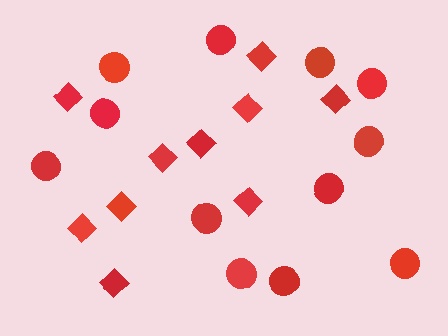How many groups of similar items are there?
There are 2 groups: one group of diamonds (10) and one group of circles (12).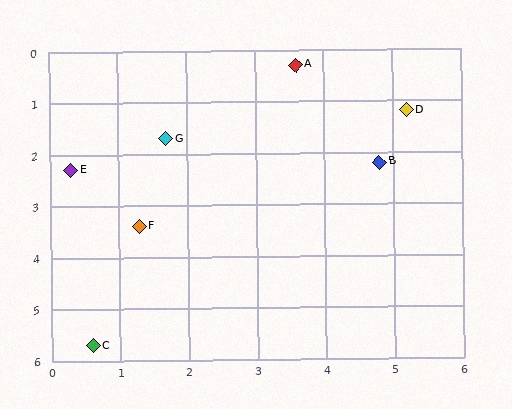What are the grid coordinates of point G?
Point G is at approximately (1.7, 1.7).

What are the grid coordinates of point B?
Point B is at approximately (4.8, 2.2).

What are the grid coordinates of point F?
Point F is at approximately (1.3, 3.4).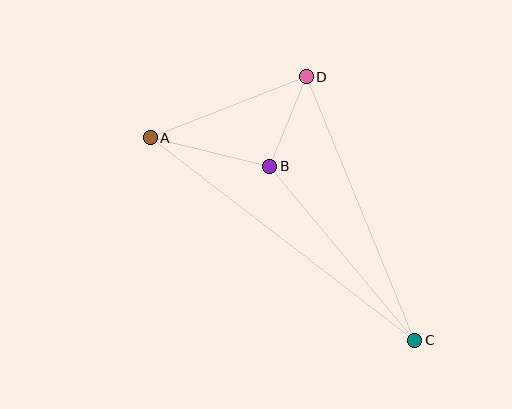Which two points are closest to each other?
Points B and D are closest to each other.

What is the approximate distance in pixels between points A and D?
The distance between A and D is approximately 168 pixels.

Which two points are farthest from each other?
Points A and C are farthest from each other.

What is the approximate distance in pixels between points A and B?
The distance between A and B is approximately 123 pixels.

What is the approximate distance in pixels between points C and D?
The distance between C and D is approximately 285 pixels.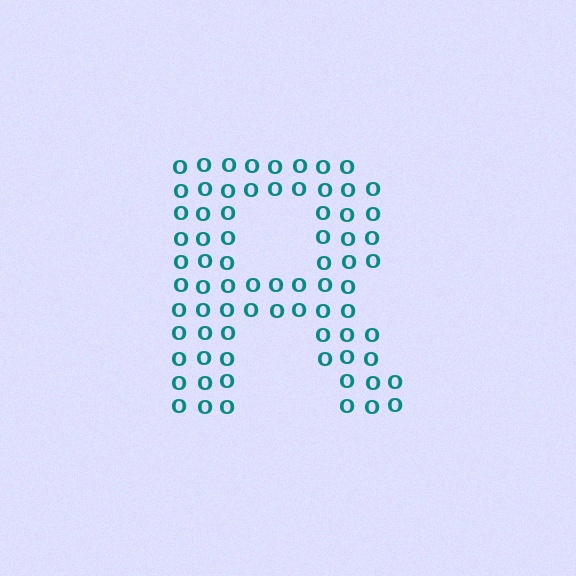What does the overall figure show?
The overall figure shows the letter R.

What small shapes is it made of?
It is made of small letter O's.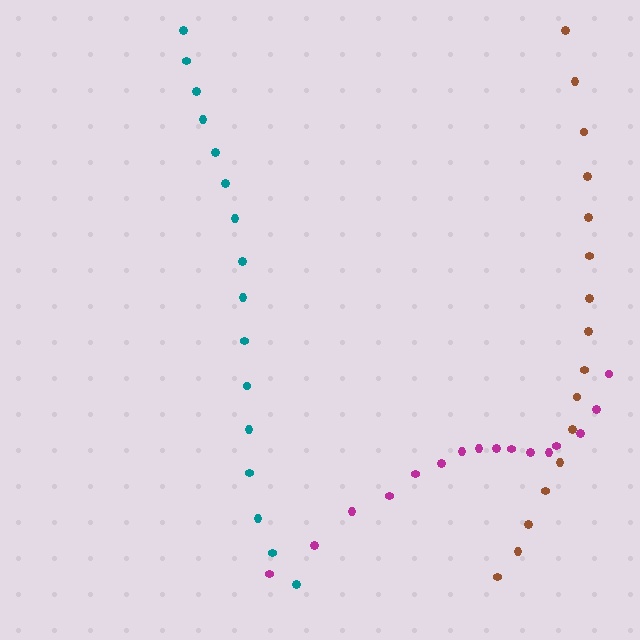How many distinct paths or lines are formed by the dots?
There are 3 distinct paths.